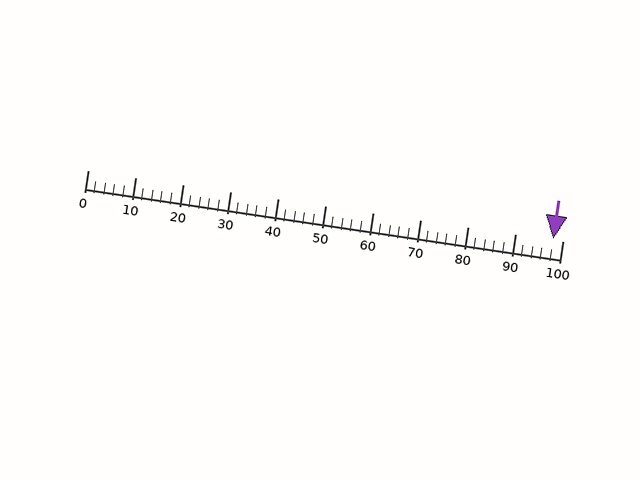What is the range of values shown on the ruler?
The ruler shows values from 0 to 100.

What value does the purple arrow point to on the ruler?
The purple arrow points to approximately 98.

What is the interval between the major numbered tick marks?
The major tick marks are spaced 10 units apart.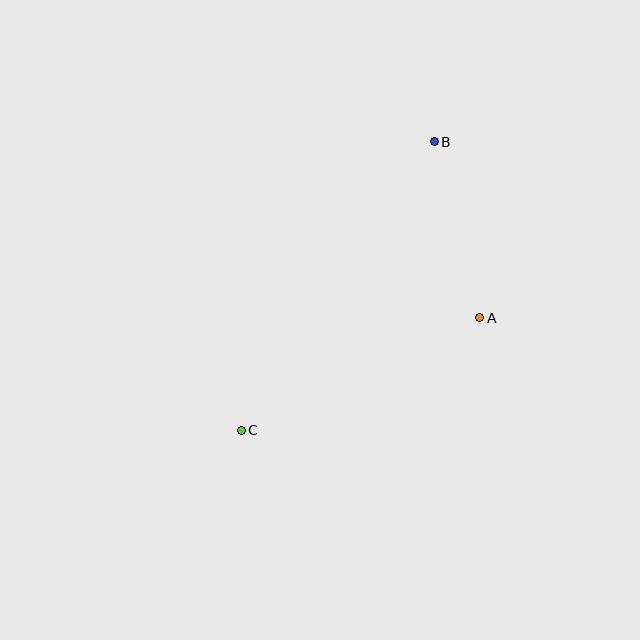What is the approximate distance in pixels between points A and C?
The distance between A and C is approximately 264 pixels.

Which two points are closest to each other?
Points A and B are closest to each other.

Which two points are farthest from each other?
Points B and C are farthest from each other.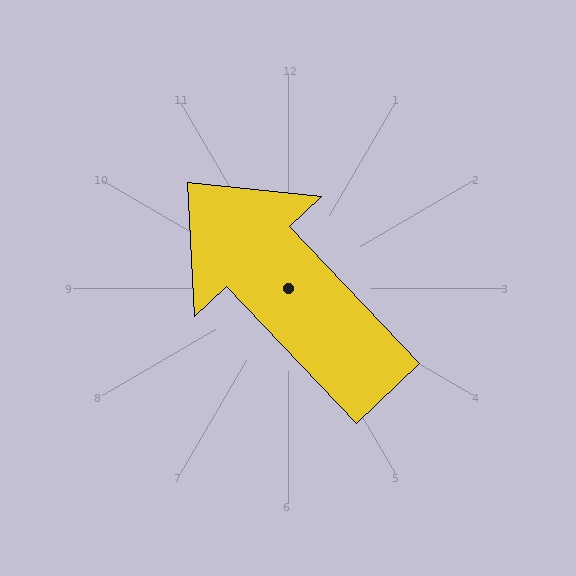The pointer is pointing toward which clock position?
Roughly 11 o'clock.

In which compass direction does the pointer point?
Northwest.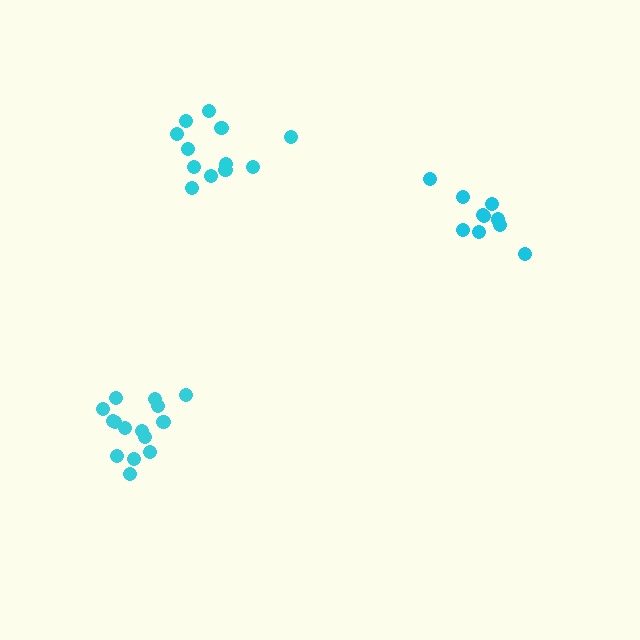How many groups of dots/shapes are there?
There are 3 groups.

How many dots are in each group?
Group 1: 10 dots, Group 2: 12 dots, Group 3: 15 dots (37 total).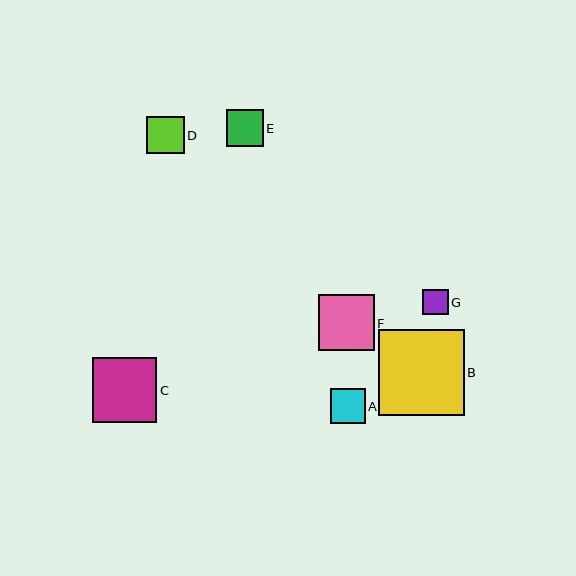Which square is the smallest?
Square G is the smallest with a size of approximately 25 pixels.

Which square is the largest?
Square B is the largest with a size of approximately 86 pixels.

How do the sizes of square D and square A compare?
Square D and square A are approximately the same size.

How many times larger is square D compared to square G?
Square D is approximately 1.5 times the size of square G.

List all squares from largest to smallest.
From largest to smallest: B, C, F, D, E, A, G.